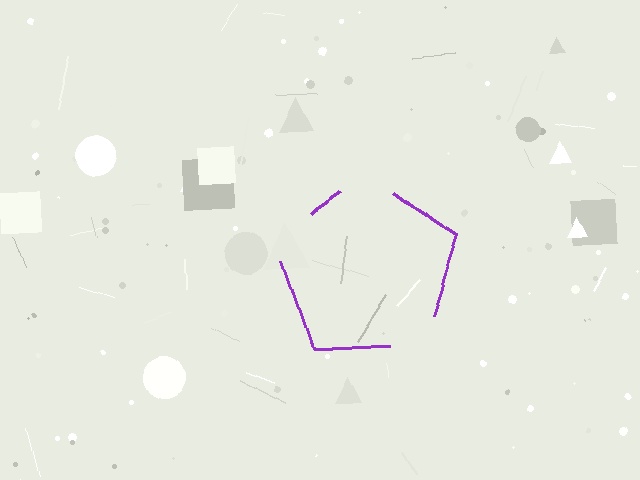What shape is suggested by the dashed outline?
The dashed outline suggests a pentagon.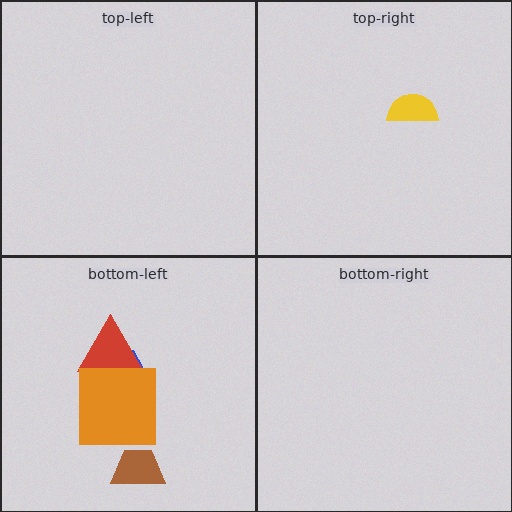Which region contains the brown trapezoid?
The bottom-left region.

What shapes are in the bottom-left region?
The blue hexagon, the red triangle, the brown trapezoid, the orange square.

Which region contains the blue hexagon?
The bottom-left region.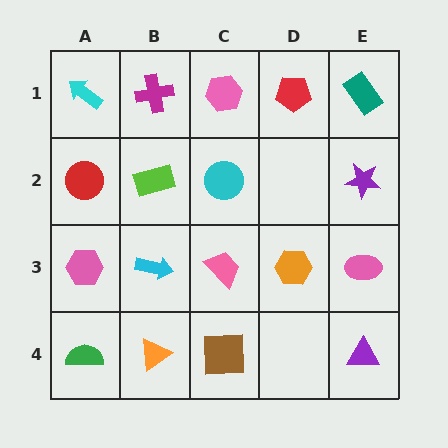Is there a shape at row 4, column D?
No, that cell is empty.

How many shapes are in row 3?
5 shapes.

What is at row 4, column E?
A purple triangle.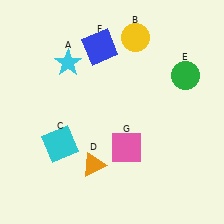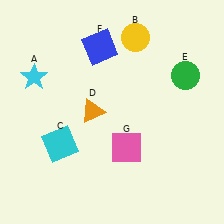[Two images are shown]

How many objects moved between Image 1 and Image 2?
2 objects moved between the two images.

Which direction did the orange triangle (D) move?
The orange triangle (D) moved up.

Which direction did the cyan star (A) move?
The cyan star (A) moved left.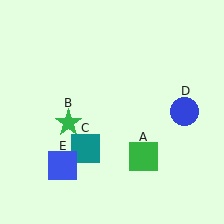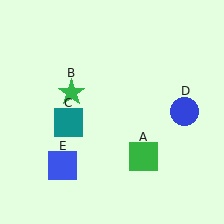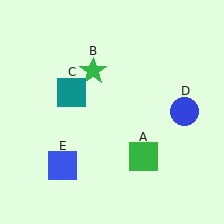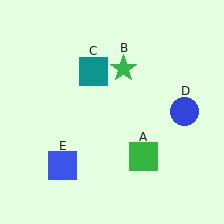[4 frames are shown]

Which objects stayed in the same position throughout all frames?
Green square (object A) and blue circle (object D) and blue square (object E) remained stationary.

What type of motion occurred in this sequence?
The green star (object B), teal square (object C) rotated clockwise around the center of the scene.